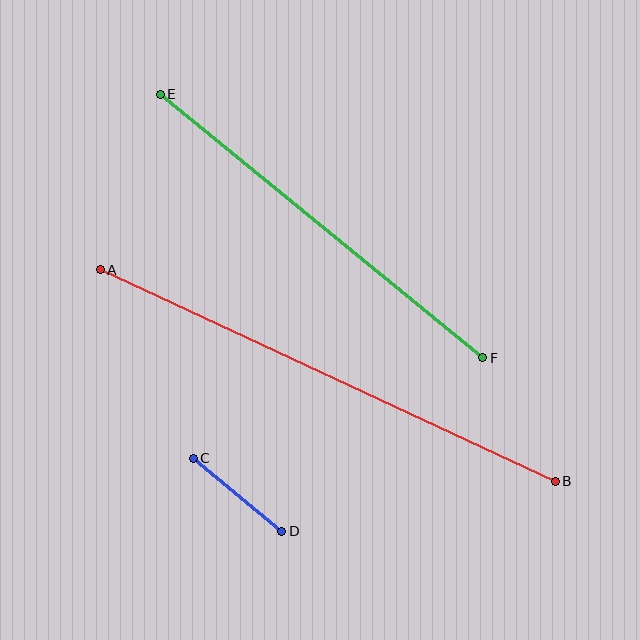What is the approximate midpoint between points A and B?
The midpoint is at approximately (328, 375) pixels.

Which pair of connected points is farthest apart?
Points A and B are farthest apart.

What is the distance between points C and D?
The distance is approximately 115 pixels.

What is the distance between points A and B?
The distance is approximately 502 pixels.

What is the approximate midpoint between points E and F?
The midpoint is at approximately (322, 226) pixels.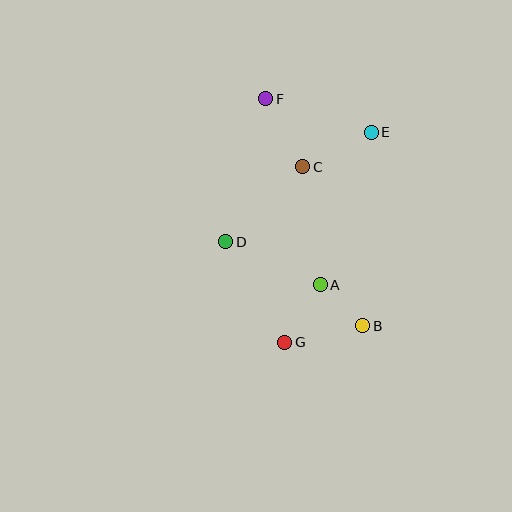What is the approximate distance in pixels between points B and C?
The distance between B and C is approximately 170 pixels.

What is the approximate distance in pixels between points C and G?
The distance between C and G is approximately 176 pixels.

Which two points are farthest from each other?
Points B and F are farthest from each other.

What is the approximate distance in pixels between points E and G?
The distance between E and G is approximately 227 pixels.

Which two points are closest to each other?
Points A and B are closest to each other.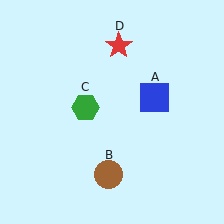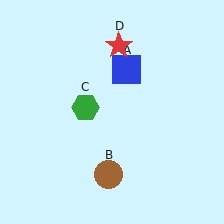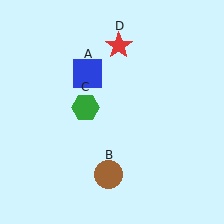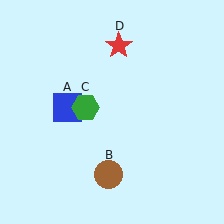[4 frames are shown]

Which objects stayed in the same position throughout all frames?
Brown circle (object B) and green hexagon (object C) and red star (object D) remained stationary.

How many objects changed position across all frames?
1 object changed position: blue square (object A).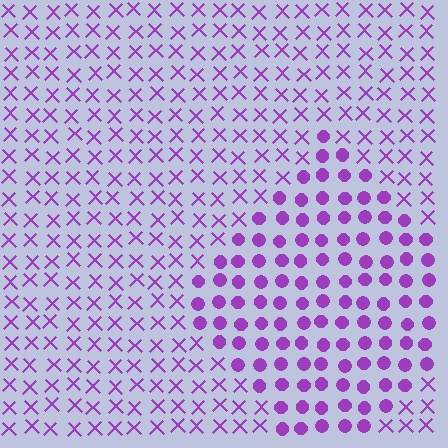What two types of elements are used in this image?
The image uses circles inside the diamond region and X marks outside it.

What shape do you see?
I see a diamond.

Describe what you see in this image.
The image is filled with small purple elements arranged in a uniform grid. A diamond-shaped region contains circles, while the surrounding area contains X marks. The boundary is defined purely by the change in element shape.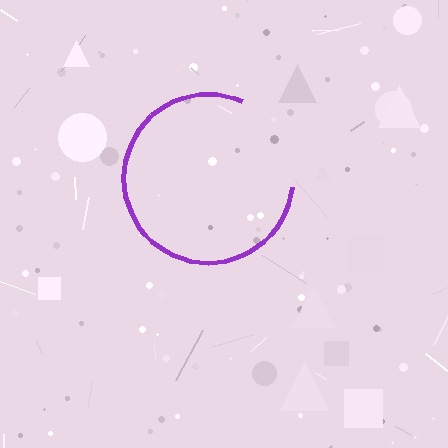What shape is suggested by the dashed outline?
The dashed outline suggests a circle.